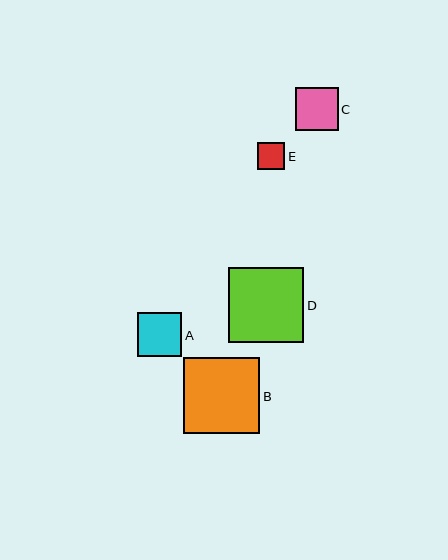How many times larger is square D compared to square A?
Square D is approximately 1.7 times the size of square A.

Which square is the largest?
Square B is the largest with a size of approximately 76 pixels.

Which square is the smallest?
Square E is the smallest with a size of approximately 27 pixels.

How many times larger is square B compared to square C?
Square B is approximately 1.8 times the size of square C.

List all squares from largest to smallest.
From largest to smallest: B, D, A, C, E.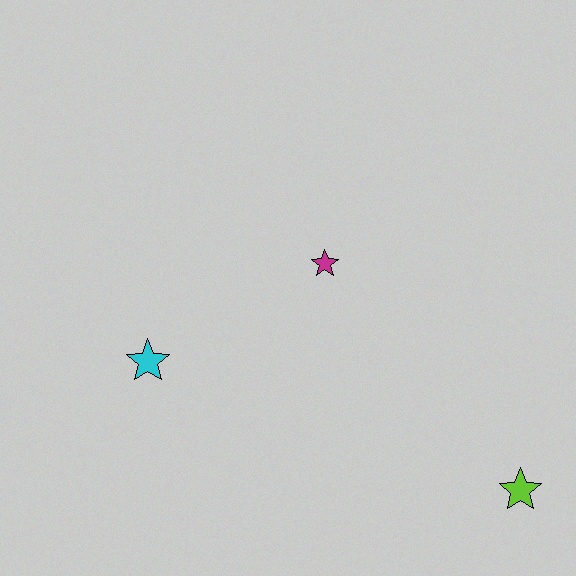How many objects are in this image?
There are 3 objects.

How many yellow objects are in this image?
There are no yellow objects.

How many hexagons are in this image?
There are no hexagons.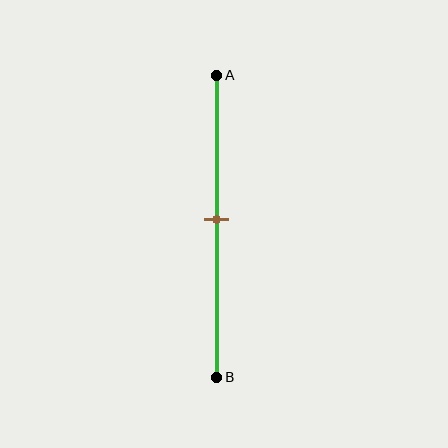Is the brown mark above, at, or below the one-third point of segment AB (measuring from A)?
The brown mark is below the one-third point of segment AB.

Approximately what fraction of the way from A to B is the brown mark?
The brown mark is approximately 50% of the way from A to B.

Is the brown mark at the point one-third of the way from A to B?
No, the mark is at about 50% from A, not at the 33% one-third point.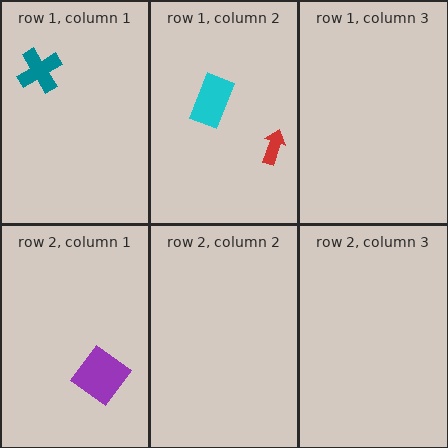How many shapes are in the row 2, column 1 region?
1.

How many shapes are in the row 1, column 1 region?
1.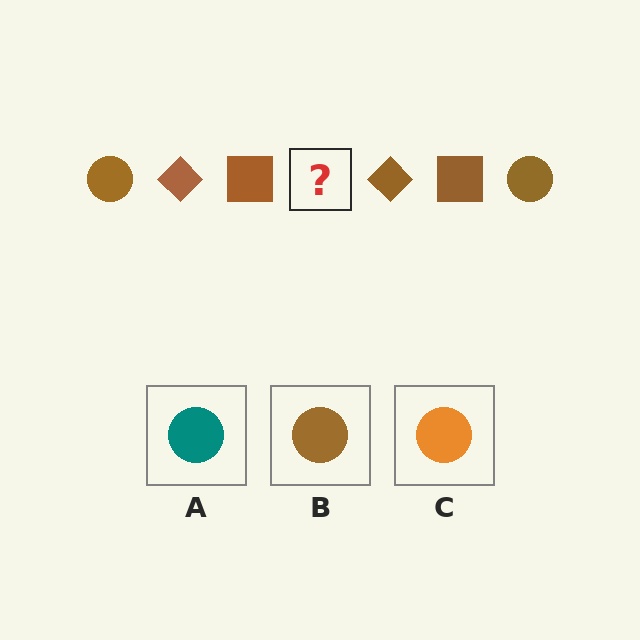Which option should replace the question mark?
Option B.